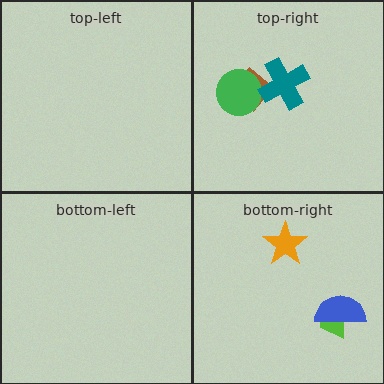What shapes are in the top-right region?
The brown diamond, the green circle, the teal cross.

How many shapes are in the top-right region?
3.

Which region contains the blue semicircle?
The bottom-right region.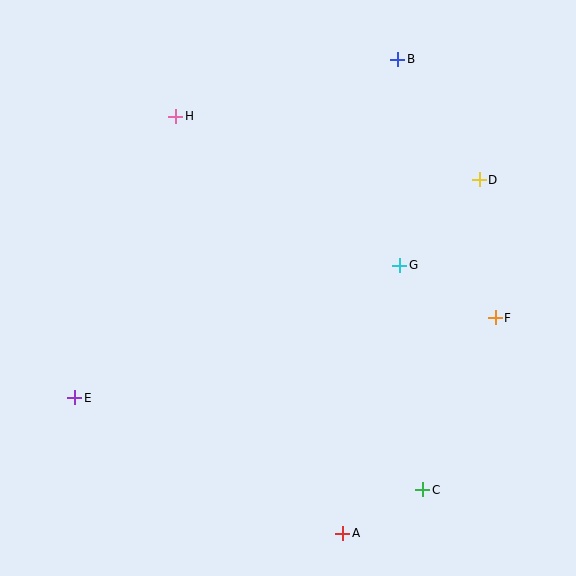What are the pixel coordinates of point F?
Point F is at (495, 318).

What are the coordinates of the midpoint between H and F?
The midpoint between H and F is at (336, 217).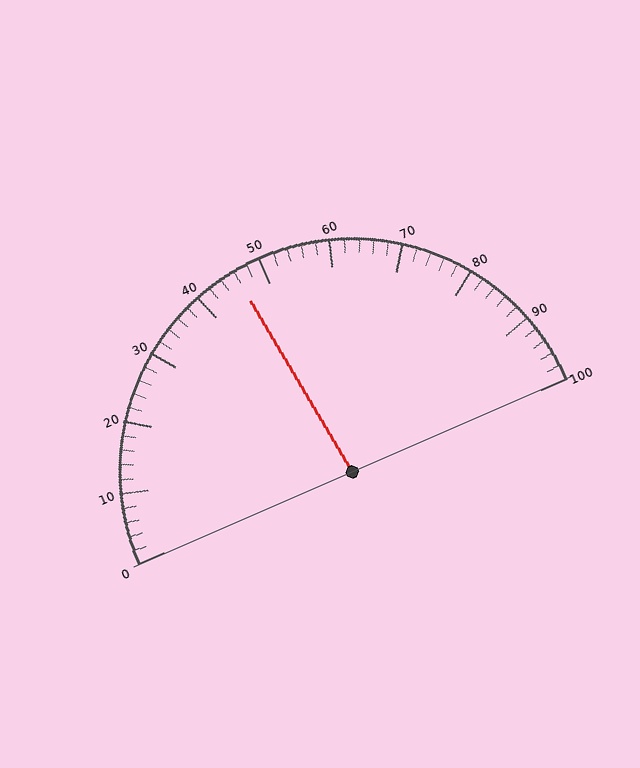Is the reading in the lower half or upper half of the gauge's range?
The reading is in the lower half of the range (0 to 100).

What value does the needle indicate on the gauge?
The needle indicates approximately 46.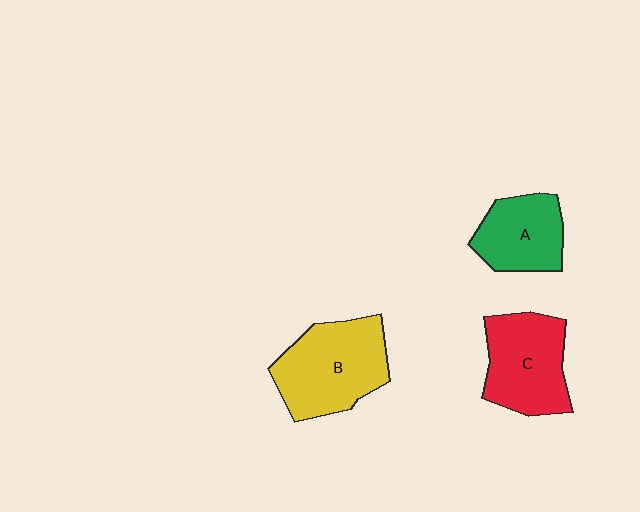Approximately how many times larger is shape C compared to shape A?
Approximately 1.3 times.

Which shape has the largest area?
Shape B (yellow).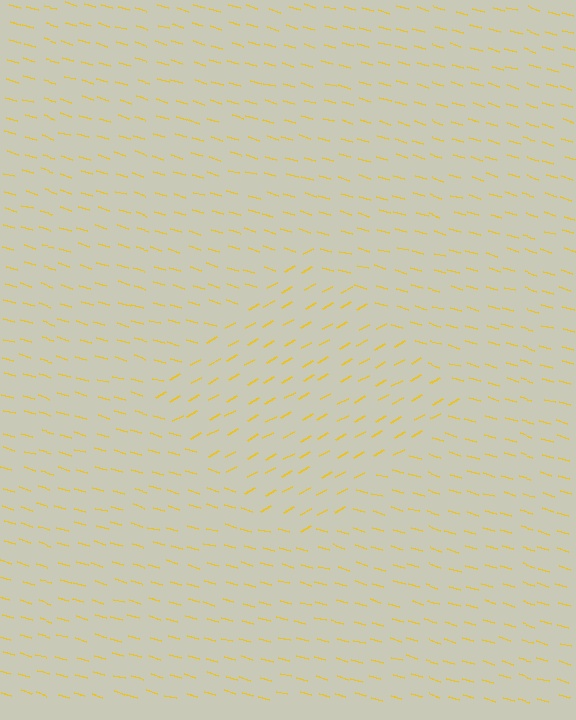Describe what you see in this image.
The image is filled with small yellow line segments. A diamond region in the image has lines oriented differently from the surrounding lines, creating a visible texture boundary.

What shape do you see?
I see a diamond.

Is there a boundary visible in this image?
Yes, there is a texture boundary formed by a change in line orientation.